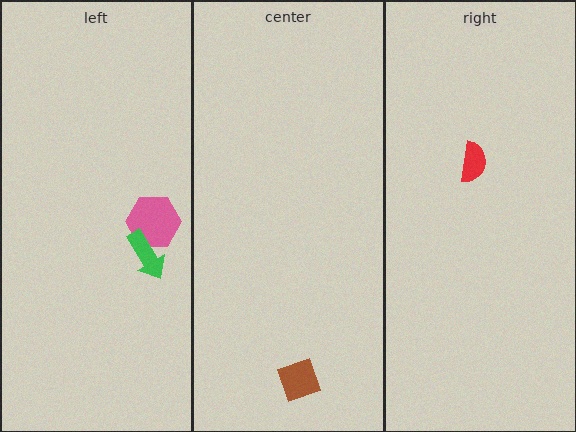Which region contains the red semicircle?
The right region.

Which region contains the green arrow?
The left region.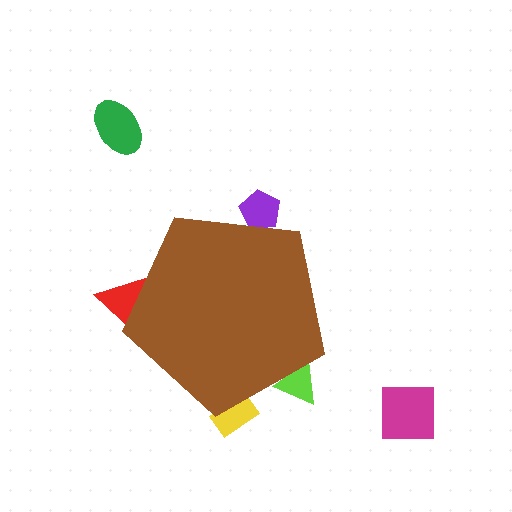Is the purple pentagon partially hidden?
Yes, the purple pentagon is partially hidden behind the brown pentagon.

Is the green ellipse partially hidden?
No, the green ellipse is fully visible.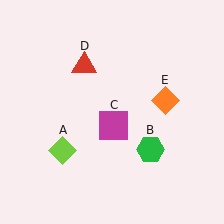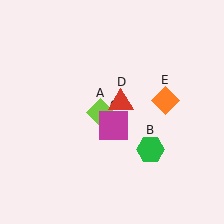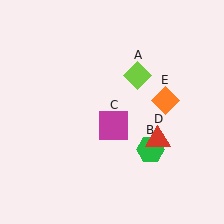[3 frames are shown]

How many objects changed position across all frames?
2 objects changed position: lime diamond (object A), red triangle (object D).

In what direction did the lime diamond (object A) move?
The lime diamond (object A) moved up and to the right.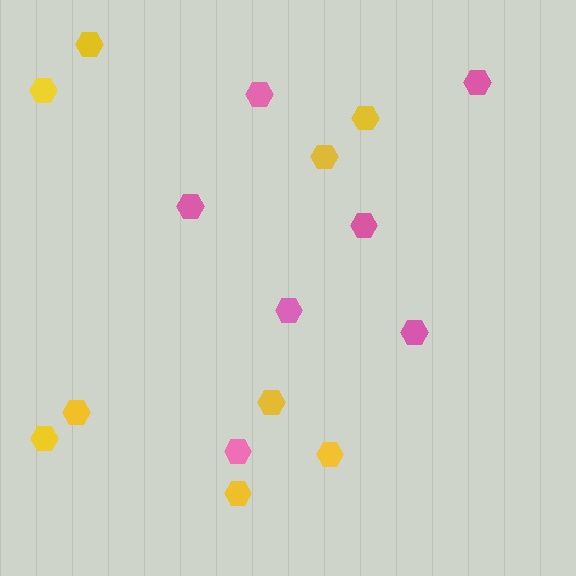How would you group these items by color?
There are 2 groups: one group of pink hexagons (7) and one group of yellow hexagons (9).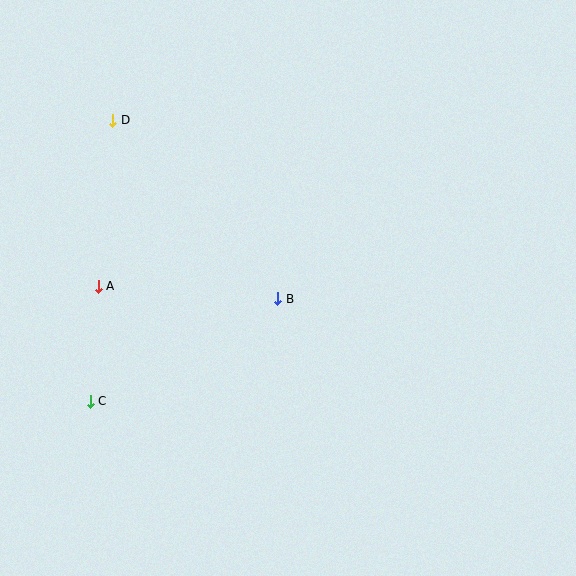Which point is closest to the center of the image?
Point B at (278, 299) is closest to the center.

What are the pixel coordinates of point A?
Point A is at (98, 286).